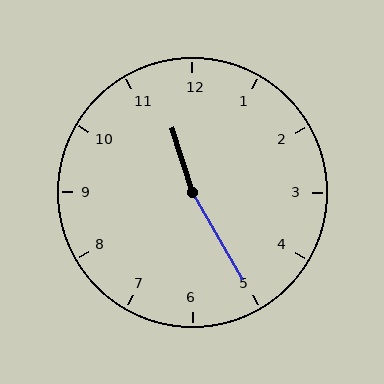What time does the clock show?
11:25.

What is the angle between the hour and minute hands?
Approximately 168 degrees.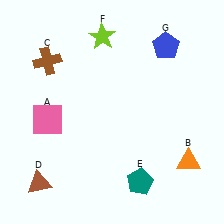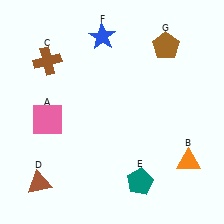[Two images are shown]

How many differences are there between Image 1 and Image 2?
There are 2 differences between the two images.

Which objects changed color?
F changed from lime to blue. G changed from blue to brown.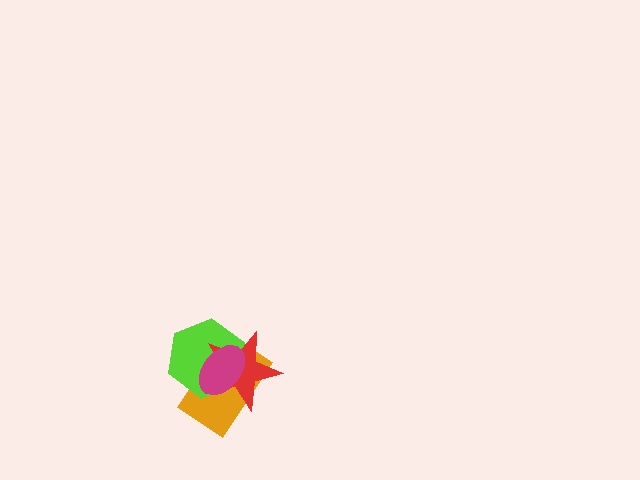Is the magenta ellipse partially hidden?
No, no other shape covers it.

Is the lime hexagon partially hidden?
Yes, it is partially covered by another shape.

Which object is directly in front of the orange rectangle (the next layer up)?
The lime hexagon is directly in front of the orange rectangle.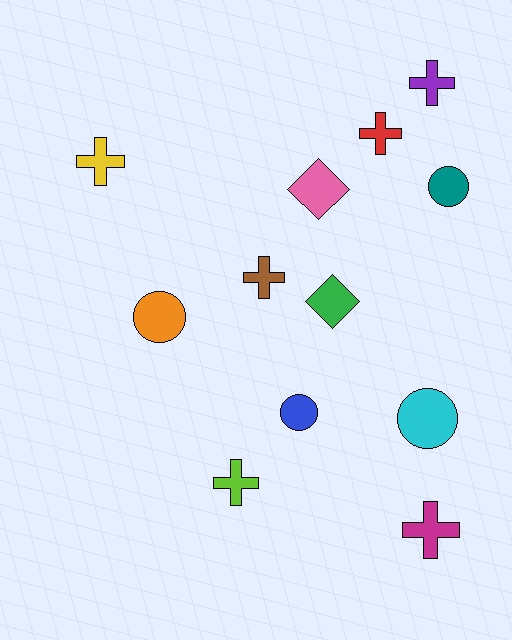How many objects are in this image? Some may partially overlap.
There are 12 objects.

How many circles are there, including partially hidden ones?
There are 4 circles.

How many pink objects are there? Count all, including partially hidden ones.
There is 1 pink object.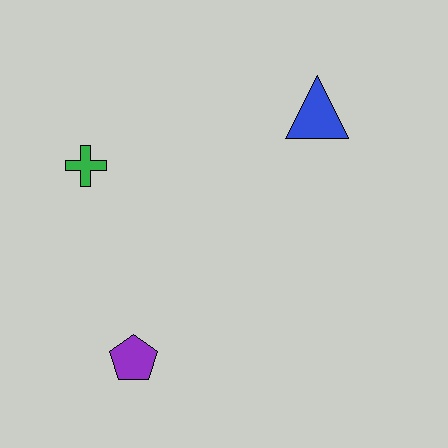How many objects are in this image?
There are 3 objects.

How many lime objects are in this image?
There are no lime objects.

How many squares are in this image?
There are no squares.